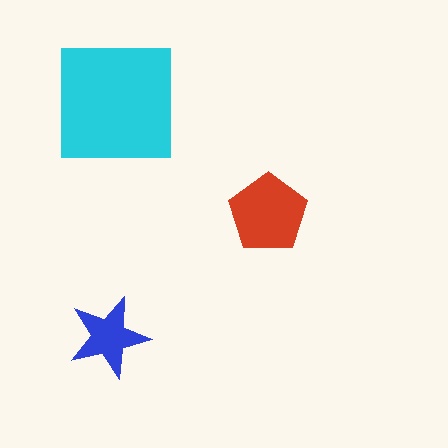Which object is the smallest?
The blue star.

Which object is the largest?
The cyan square.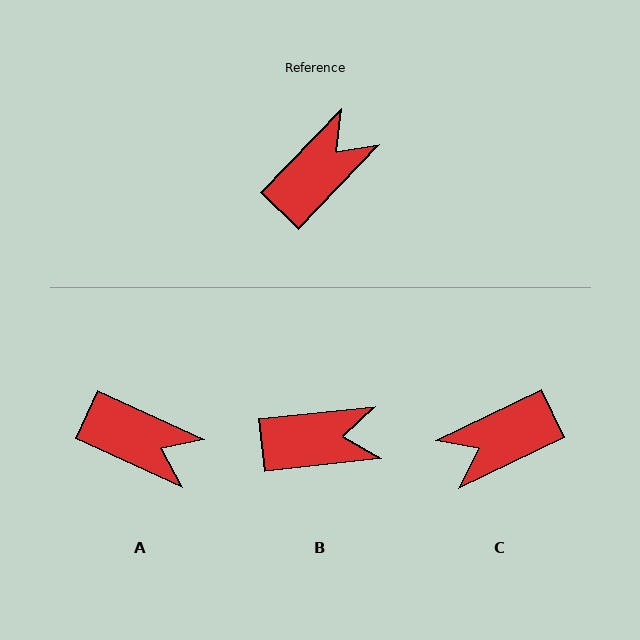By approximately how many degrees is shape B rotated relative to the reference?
Approximately 40 degrees clockwise.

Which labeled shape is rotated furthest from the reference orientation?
C, about 160 degrees away.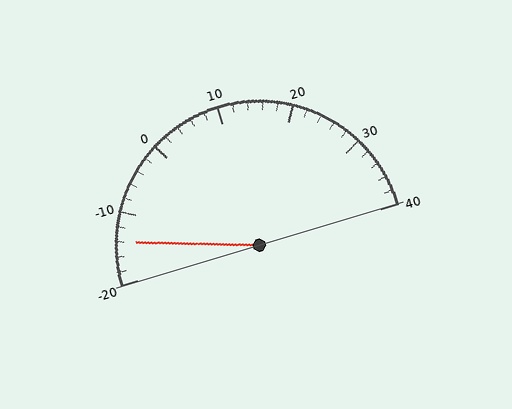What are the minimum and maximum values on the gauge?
The gauge ranges from -20 to 40.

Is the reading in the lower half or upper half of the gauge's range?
The reading is in the lower half of the range (-20 to 40).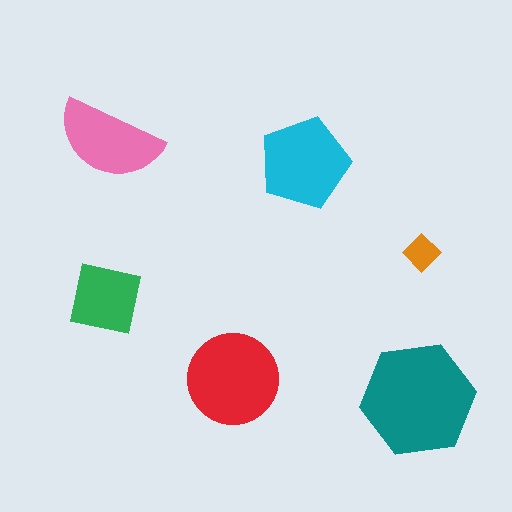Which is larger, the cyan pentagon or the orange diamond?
The cyan pentagon.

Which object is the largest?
The teal hexagon.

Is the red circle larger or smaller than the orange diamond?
Larger.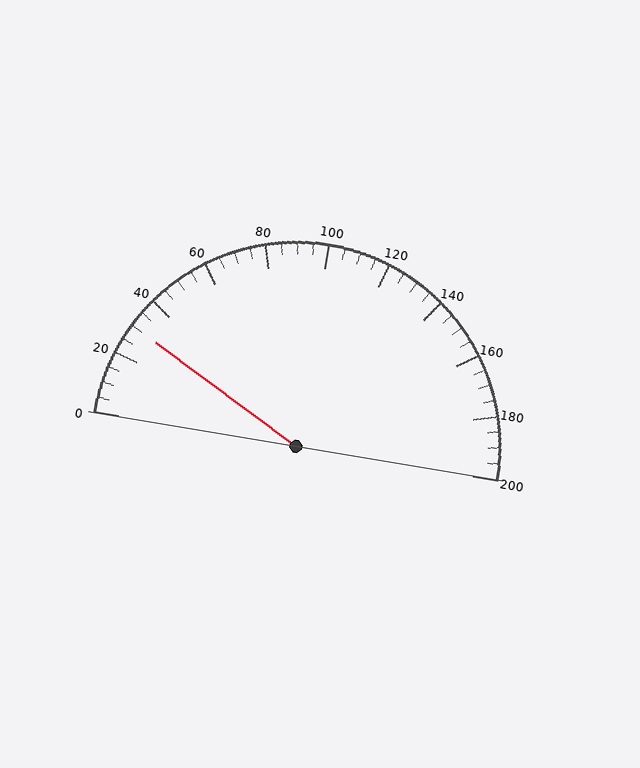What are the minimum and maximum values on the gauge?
The gauge ranges from 0 to 200.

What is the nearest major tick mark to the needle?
The nearest major tick mark is 40.